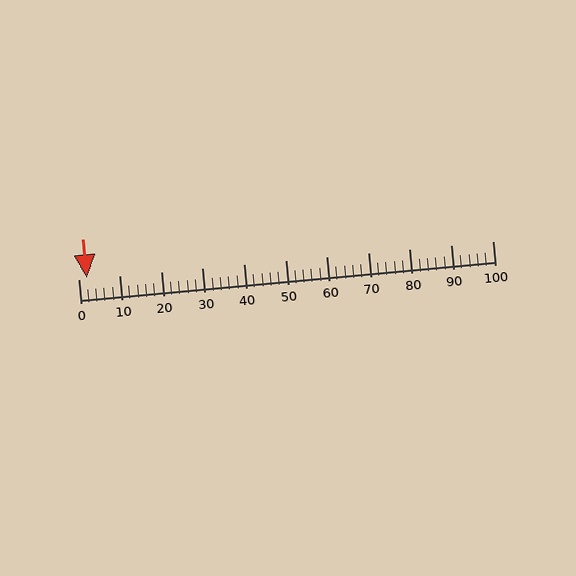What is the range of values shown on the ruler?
The ruler shows values from 0 to 100.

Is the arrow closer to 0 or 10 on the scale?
The arrow is closer to 0.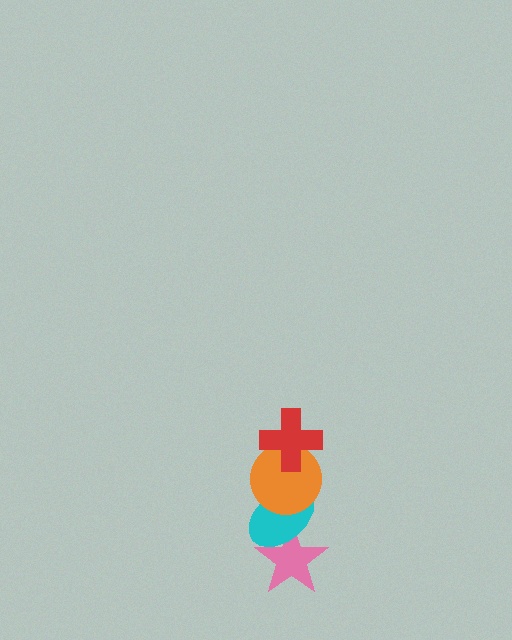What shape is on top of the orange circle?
The red cross is on top of the orange circle.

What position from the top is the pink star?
The pink star is 4th from the top.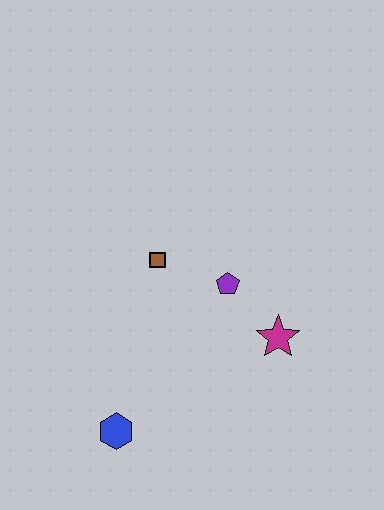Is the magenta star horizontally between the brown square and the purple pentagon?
No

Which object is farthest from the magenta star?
The blue hexagon is farthest from the magenta star.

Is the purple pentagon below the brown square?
Yes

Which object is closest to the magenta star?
The purple pentagon is closest to the magenta star.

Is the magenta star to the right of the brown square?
Yes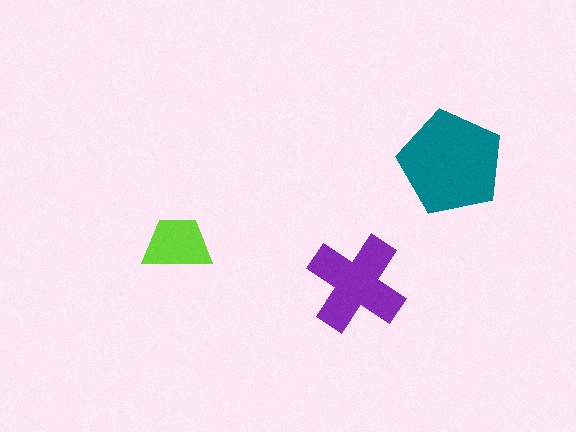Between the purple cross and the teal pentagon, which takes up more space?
The teal pentagon.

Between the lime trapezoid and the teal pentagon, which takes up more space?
The teal pentagon.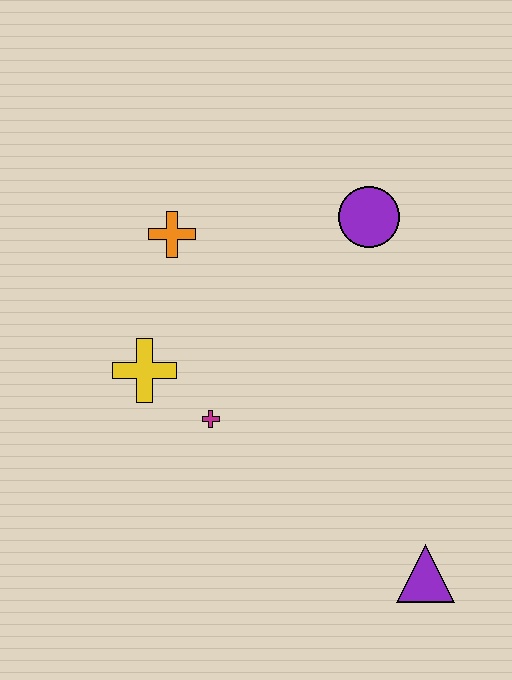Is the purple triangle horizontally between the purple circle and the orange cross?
No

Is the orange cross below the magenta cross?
No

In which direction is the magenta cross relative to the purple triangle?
The magenta cross is to the left of the purple triangle.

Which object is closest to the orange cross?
The yellow cross is closest to the orange cross.